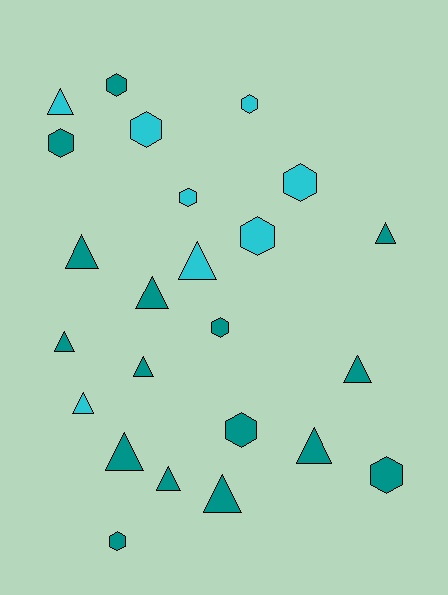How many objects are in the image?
There are 24 objects.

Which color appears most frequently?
Teal, with 16 objects.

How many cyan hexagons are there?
There are 5 cyan hexagons.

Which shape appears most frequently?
Triangle, with 13 objects.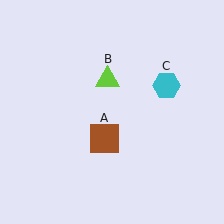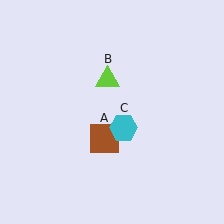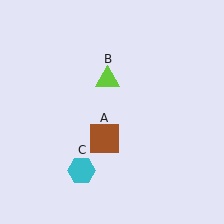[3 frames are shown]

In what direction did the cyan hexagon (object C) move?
The cyan hexagon (object C) moved down and to the left.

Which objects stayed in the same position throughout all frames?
Brown square (object A) and lime triangle (object B) remained stationary.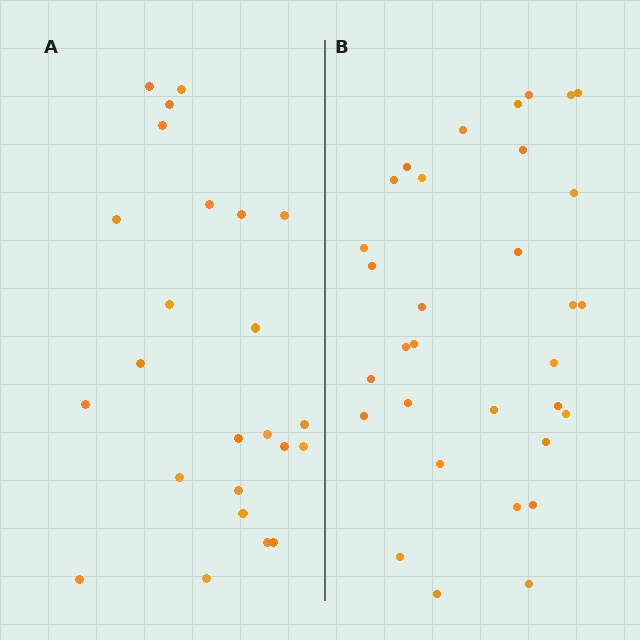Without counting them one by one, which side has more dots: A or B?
Region B (the right region) has more dots.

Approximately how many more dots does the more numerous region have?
Region B has roughly 8 or so more dots than region A.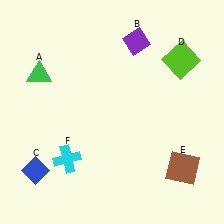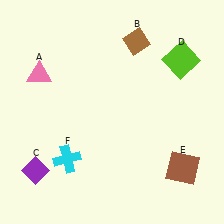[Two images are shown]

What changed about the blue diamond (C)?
In Image 1, C is blue. In Image 2, it changed to purple.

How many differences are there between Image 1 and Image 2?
There are 3 differences between the two images.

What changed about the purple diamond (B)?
In Image 1, B is purple. In Image 2, it changed to brown.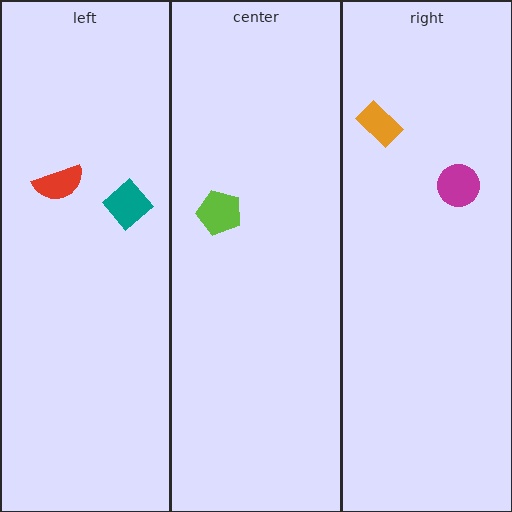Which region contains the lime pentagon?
The center region.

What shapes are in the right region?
The orange rectangle, the magenta circle.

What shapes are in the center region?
The lime pentagon.